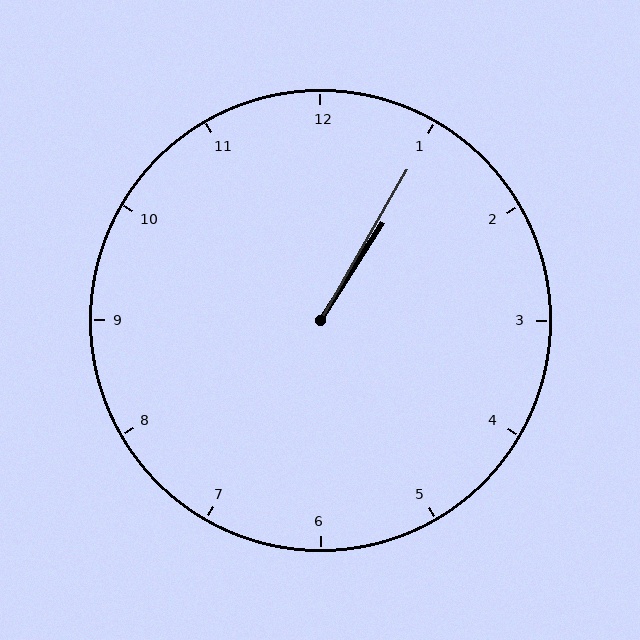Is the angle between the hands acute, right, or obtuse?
It is acute.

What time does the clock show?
1:05.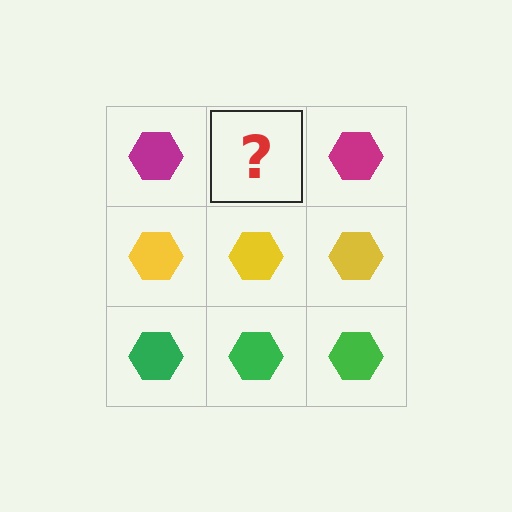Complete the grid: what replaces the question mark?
The question mark should be replaced with a magenta hexagon.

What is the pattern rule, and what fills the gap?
The rule is that each row has a consistent color. The gap should be filled with a magenta hexagon.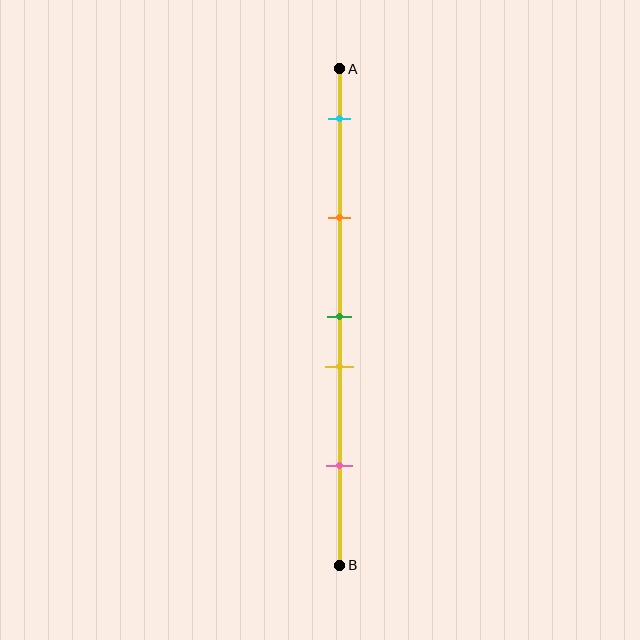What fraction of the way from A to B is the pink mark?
The pink mark is approximately 80% (0.8) of the way from A to B.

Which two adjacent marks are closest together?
The green and yellow marks are the closest adjacent pair.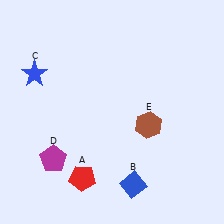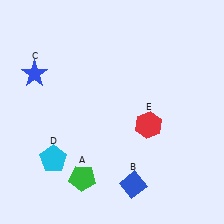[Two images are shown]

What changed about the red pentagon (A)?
In Image 1, A is red. In Image 2, it changed to green.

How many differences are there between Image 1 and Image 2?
There are 3 differences between the two images.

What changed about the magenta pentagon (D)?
In Image 1, D is magenta. In Image 2, it changed to cyan.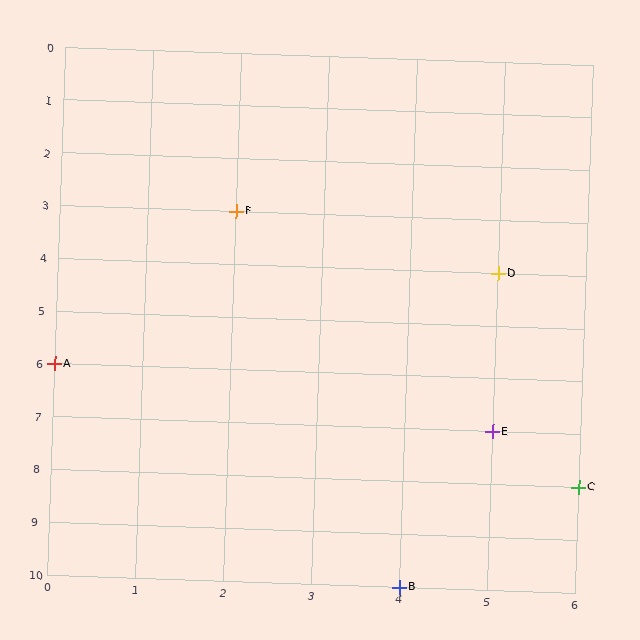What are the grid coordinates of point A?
Point A is at grid coordinates (0, 6).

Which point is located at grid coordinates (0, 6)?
Point A is at (0, 6).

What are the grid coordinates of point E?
Point E is at grid coordinates (5, 7).